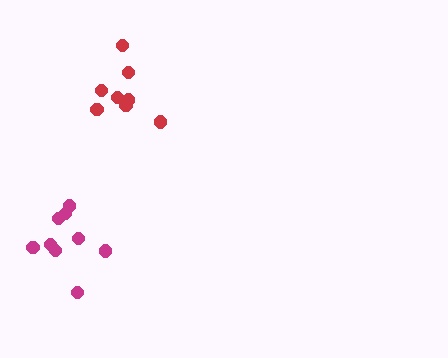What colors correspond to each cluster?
The clusters are colored: magenta, red.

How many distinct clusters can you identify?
There are 2 distinct clusters.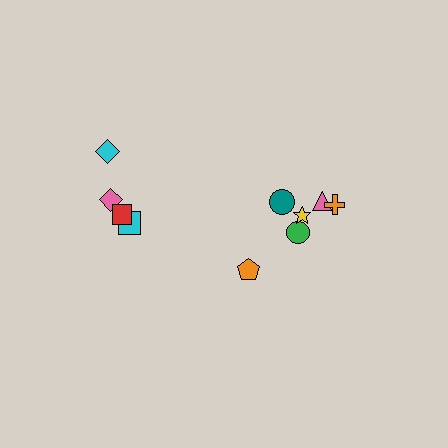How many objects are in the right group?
There are 6 objects.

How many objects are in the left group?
There are 4 objects.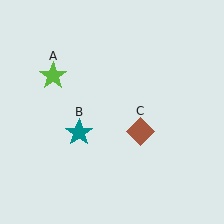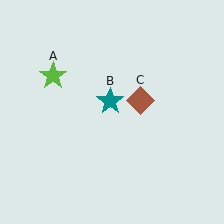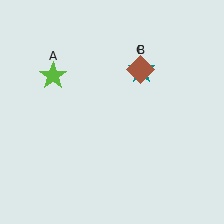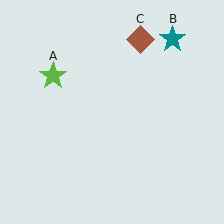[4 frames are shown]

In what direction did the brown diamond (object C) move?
The brown diamond (object C) moved up.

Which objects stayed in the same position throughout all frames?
Lime star (object A) remained stationary.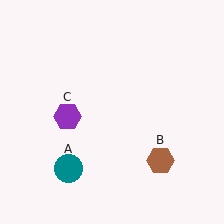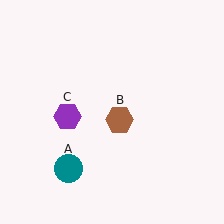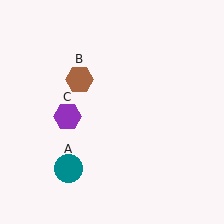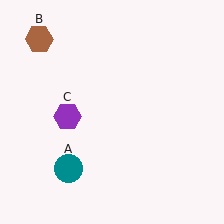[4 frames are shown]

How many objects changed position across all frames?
1 object changed position: brown hexagon (object B).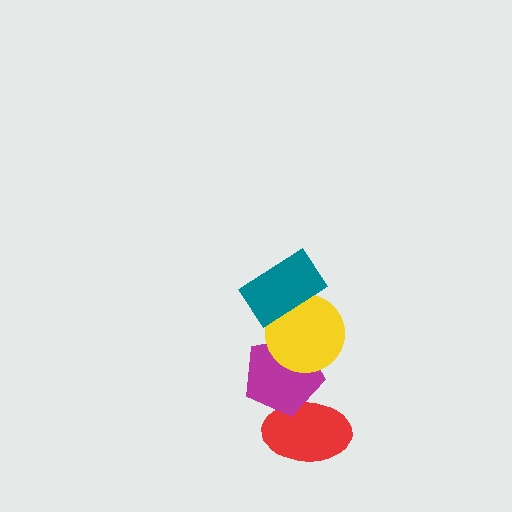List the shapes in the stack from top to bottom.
From top to bottom: the teal rectangle, the yellow circle, the magenta pentagon, the red ellipse.